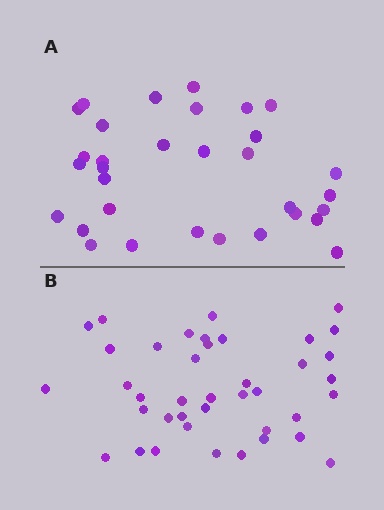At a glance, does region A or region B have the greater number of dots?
Region B (the bottom region) has more dots.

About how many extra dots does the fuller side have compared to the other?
Region B has roughly 8 or so more dots than region A.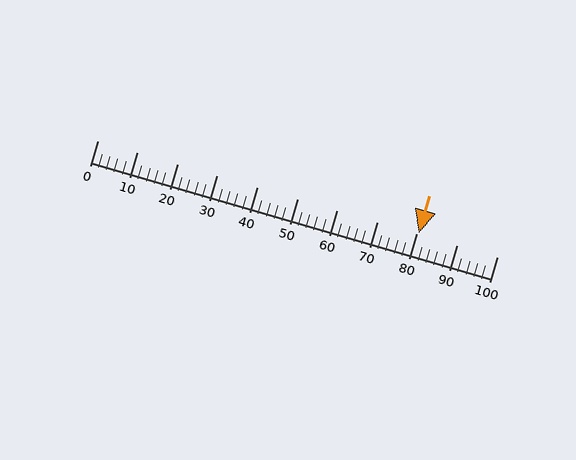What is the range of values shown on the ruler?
The ruler shows values from 0 to 100.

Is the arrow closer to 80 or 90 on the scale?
The arrow is closer to 80.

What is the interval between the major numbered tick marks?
The major tick marks are spaced 10 units apart.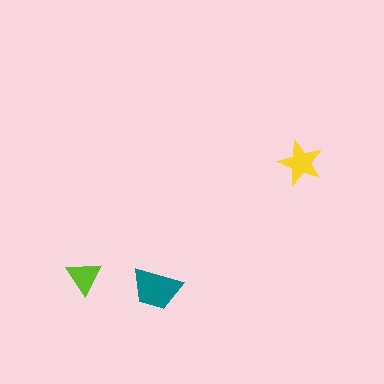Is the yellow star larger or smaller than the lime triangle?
Larger.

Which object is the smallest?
The lime triangle.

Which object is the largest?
The teal trapezoid.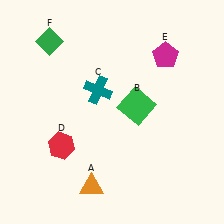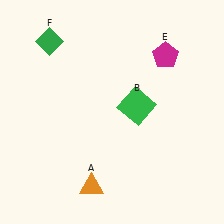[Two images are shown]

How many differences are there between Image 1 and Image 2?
There are 2 differences between the two images.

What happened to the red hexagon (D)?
The red hexagon (D) was removed in Image 2. It was in the bottom-left area of Image 1.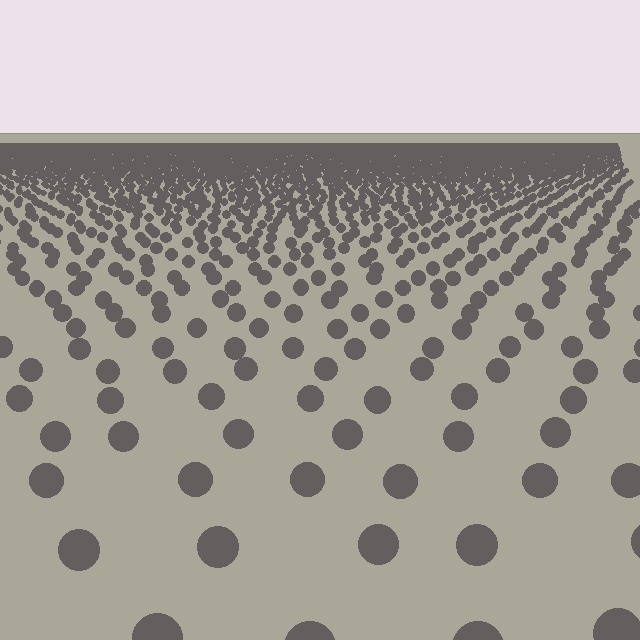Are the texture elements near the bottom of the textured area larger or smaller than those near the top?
Larger. Near the bottom, elements are closer to the viewer and appear at a bigger on-screen size.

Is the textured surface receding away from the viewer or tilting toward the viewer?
The surface is receding away from the viewer. Texture elements get smaller and denser toward the top.